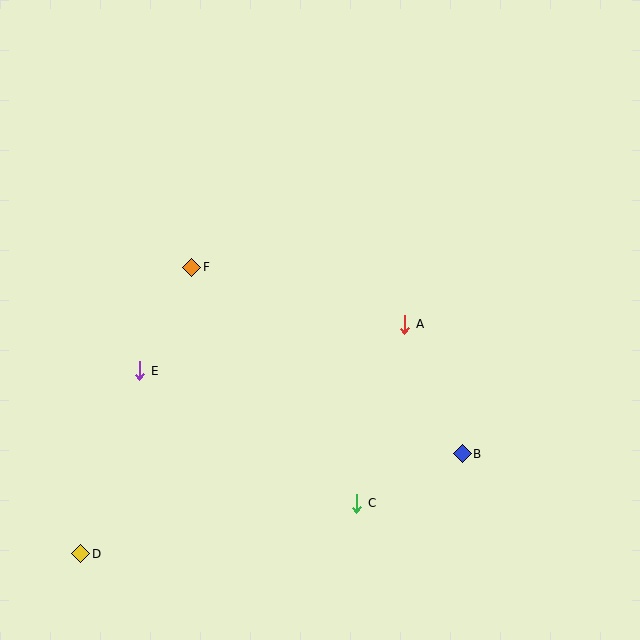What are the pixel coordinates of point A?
Point A is at (405, 324).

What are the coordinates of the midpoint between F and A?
The midpoint between F and A is at (298, 296).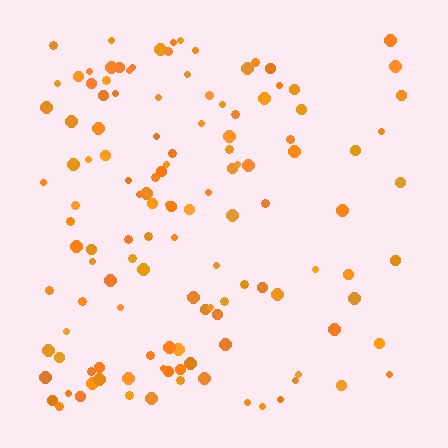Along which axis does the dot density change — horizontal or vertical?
Horizontal.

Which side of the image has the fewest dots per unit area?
The right.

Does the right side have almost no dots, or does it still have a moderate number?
Still a moderate number, just noticeably fewer than the left.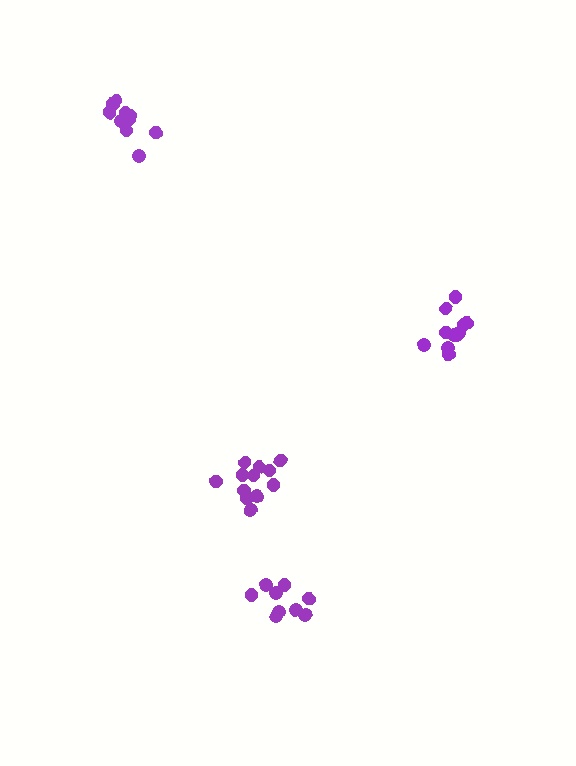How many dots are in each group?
Group 1: 10 dots, Group 2: 12 dots, Group 3: 9 dots, Group 4: 11 dots (42 total).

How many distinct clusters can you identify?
There are 4 distinct clusters.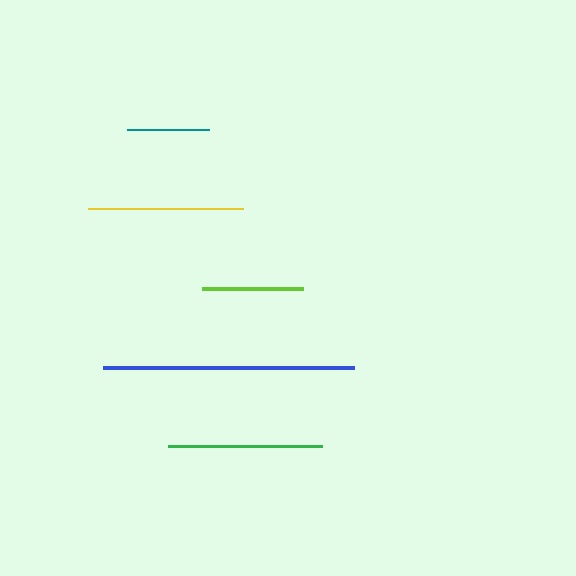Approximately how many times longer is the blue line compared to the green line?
The blue line is approximately 1.6 times the length of the green line.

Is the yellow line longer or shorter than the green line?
The yellow line is longer than the green line.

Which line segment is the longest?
The blue line is the longest at approximately 251 pixels.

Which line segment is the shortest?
The teal line is the shortest at approximately 83 pixels.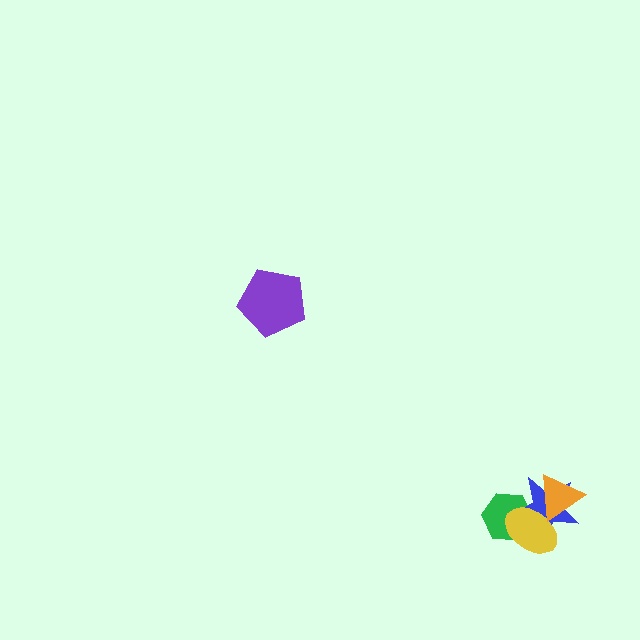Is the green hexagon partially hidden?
Yes, it is partially covered by another shape.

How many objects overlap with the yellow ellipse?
3 objects overlap with the yellow ellipse.